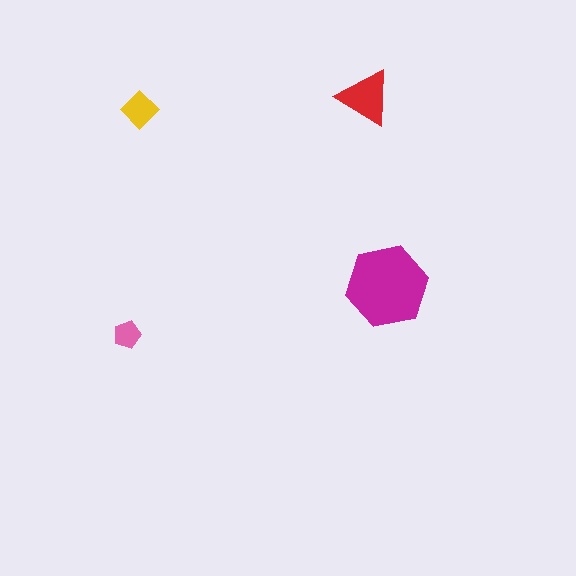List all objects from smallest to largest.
The pink pentagon, the yellow diamond, the red triangle, the magenta hexagon.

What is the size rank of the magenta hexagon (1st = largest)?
1st.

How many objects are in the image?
There are 4 objects in the image.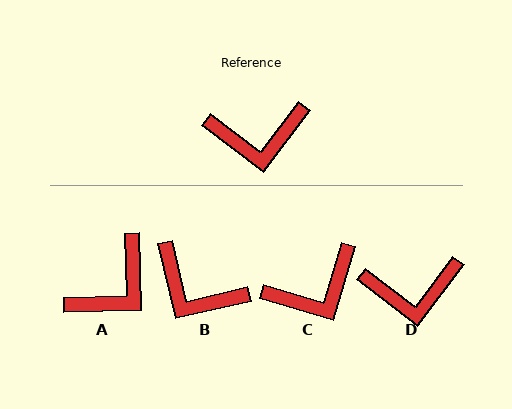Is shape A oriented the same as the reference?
No, it is off by about 39 degrees.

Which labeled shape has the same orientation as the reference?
D.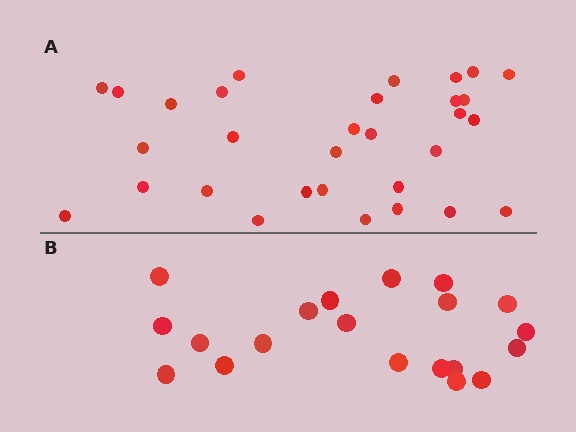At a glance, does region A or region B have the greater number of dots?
Region A (the top region) has more dots.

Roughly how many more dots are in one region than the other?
Region A has roughly 12 or so more dots than region B.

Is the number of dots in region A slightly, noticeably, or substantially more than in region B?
Region A has substantially more. The ratio is roughly 1.6 to 1.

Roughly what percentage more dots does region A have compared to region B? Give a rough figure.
About 55% more.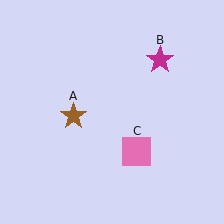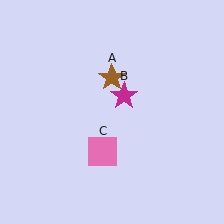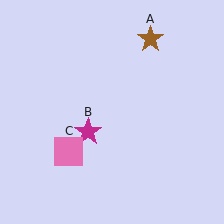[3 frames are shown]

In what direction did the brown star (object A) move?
The brown star (object A) moved up and to the right.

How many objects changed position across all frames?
3 objects changed position: brown star (object A), magenta star (object B), pink square (object C).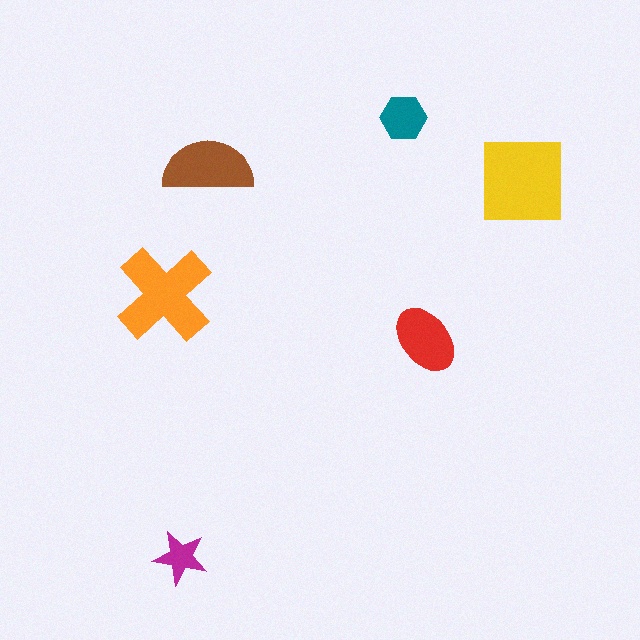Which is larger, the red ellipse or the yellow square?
The yellow square.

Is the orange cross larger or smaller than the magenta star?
Larger.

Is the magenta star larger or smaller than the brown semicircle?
Smaller.